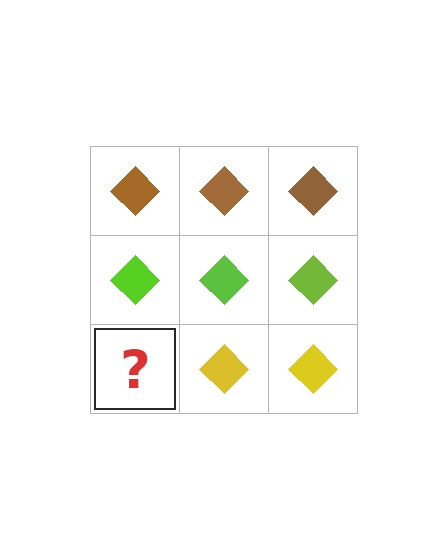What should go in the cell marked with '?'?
The missing cell should contain a yellow diamond.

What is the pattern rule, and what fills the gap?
The rule is that each row has a consistent color. The gap should be filled with a yellow diamond.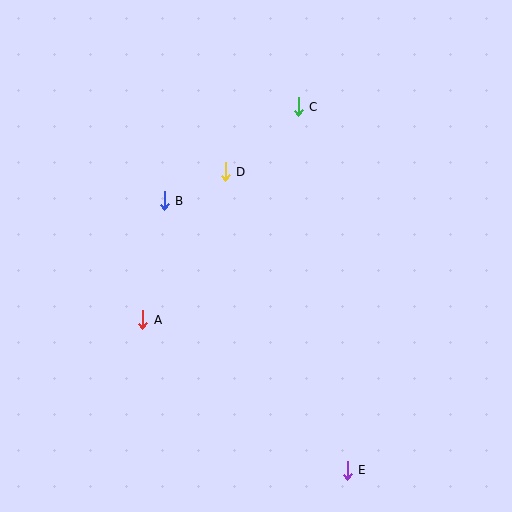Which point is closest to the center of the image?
Point D at (225, 172) is closest to the center.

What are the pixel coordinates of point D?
Point D is at (225, 172).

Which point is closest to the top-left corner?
Point B is closest to the top-left corner.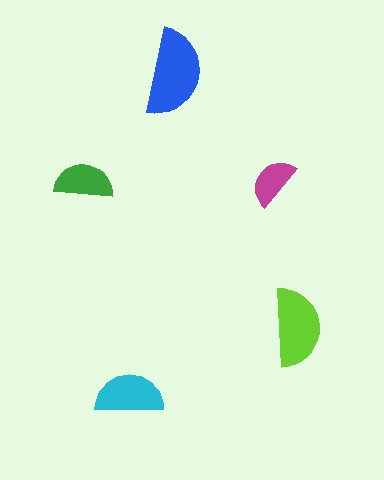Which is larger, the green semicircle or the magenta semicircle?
The green one.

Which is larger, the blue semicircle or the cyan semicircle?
The blue one.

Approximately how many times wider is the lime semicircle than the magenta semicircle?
About 1.5 times wider.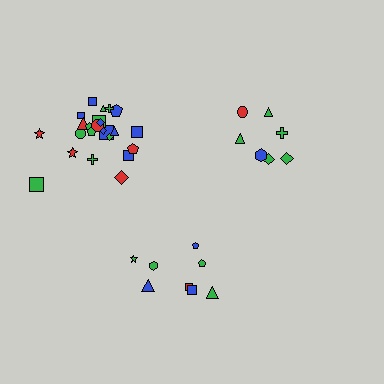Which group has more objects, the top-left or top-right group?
The top-left group.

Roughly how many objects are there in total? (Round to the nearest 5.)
Roughly 40 objects in total.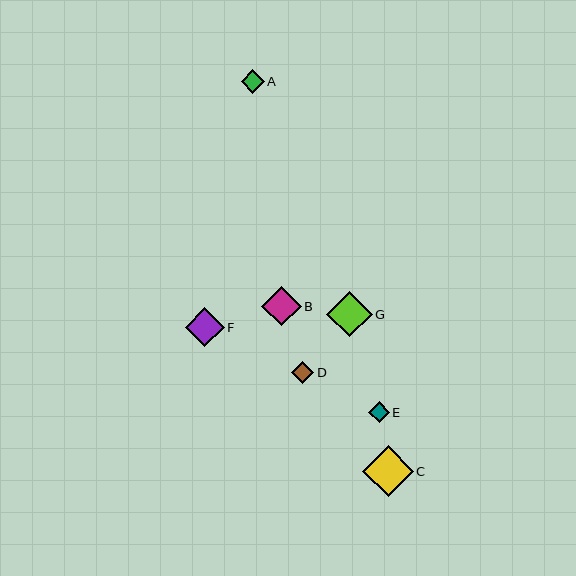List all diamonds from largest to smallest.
From largest to smallest: C, G, B, F, A, D, E.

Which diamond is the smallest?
Diamond E is the smallest with a size of approximately 21 pixels.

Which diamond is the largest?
Diamond C is the largest with a size of approximately 51 pixels.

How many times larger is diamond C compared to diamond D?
Diamond C is approximately 2.3 times the size of diamond D.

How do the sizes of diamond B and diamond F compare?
Diamond B and diamond F are approximately the same size.